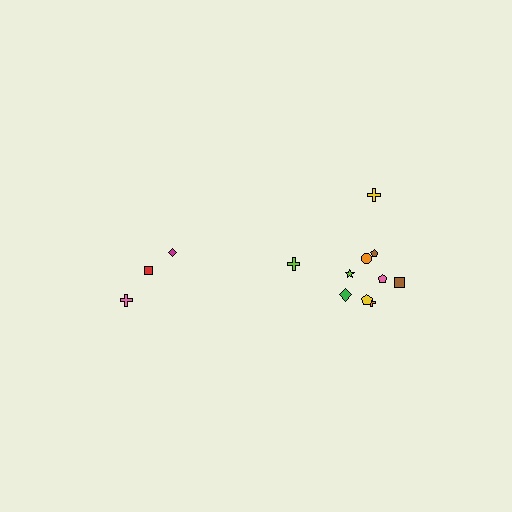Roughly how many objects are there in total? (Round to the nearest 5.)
Roughly 15 objects in total.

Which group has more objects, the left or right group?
The right group.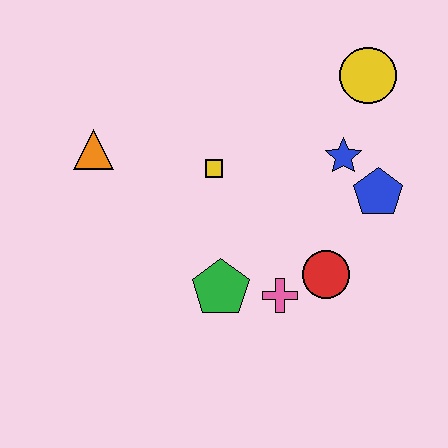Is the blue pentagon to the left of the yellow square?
No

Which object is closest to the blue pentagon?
The blue star is closest to the blue pentagon.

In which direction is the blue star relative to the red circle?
The blue star is above the red circle.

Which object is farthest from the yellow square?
The yellow circle is farthest from the yellow square.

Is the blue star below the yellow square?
No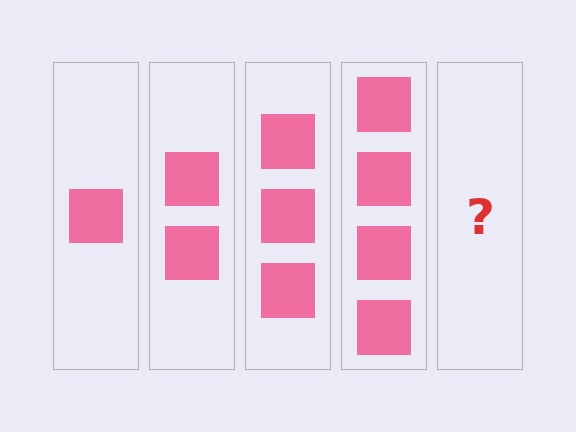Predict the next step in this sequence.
The next step is 5 squares.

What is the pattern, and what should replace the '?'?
The pattern is that each step adds one more square. The '?' should be 5 squares.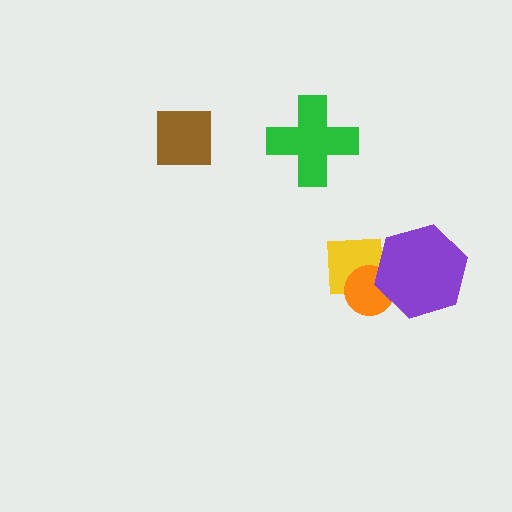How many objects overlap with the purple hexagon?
2 objects overlap with the purple hexagon.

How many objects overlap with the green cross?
0 objects overlap with the green cross.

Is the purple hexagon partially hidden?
No, no other shape covers it.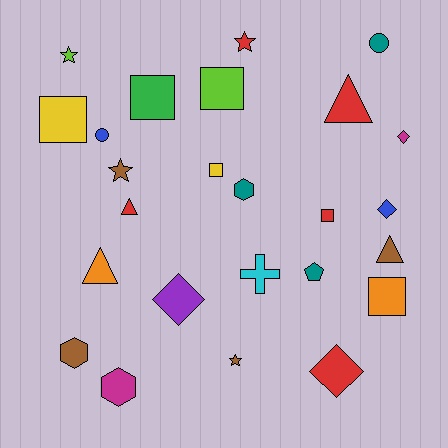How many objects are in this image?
There are 25 objects.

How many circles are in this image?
There are 2 circles.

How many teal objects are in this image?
There are 3 teal objects.